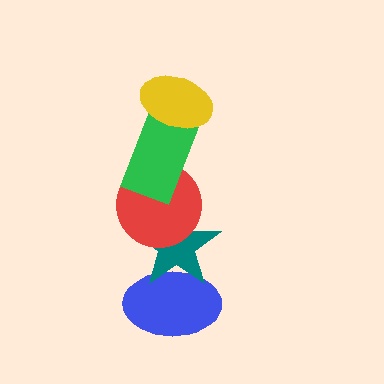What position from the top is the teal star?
The teal star is 4th from the top.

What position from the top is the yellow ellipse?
The yellow ellipse is 1st from the top.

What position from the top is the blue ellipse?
The blue ellipse is 5th from the top.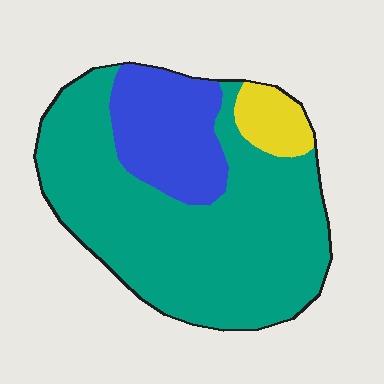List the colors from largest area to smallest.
From largest to smallest: teal, blue, yellow.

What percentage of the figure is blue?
Blue covers around 20% of the figure.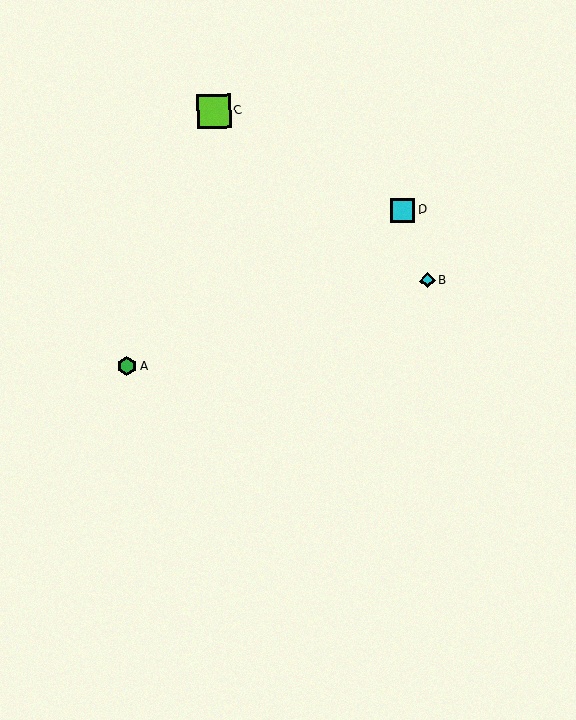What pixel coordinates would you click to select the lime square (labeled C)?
Click at (214, 111) to select the lime square C.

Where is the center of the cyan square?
The center of the cyan square is at (403, 210).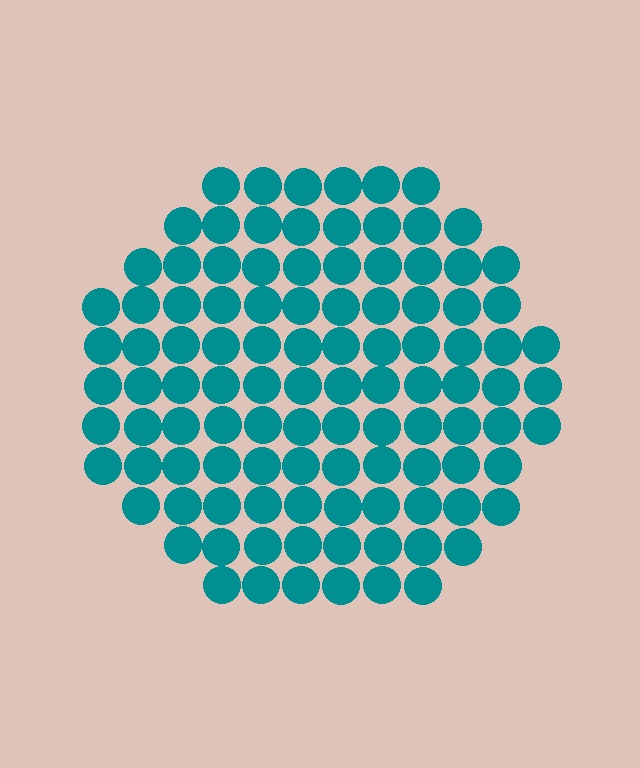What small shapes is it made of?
It is made of small circles.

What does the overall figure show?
The overall figure shows a circle.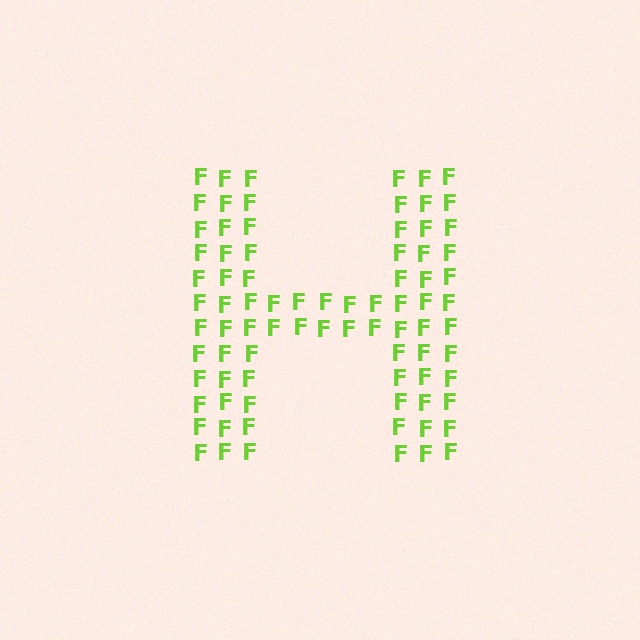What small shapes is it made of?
It is made of small letter F's.